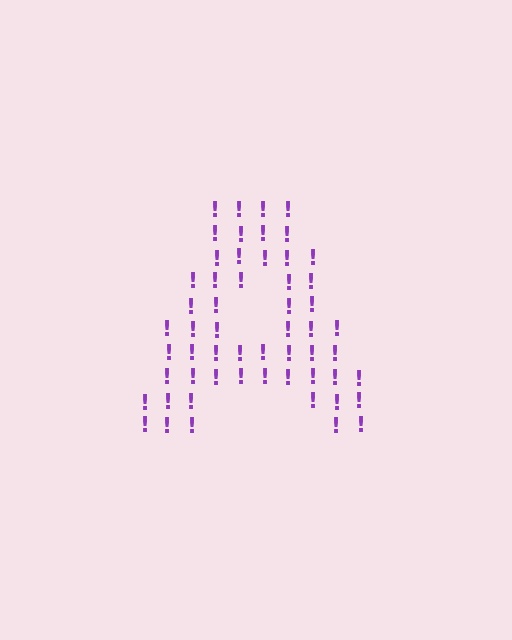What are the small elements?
The small elements are exclamation marks.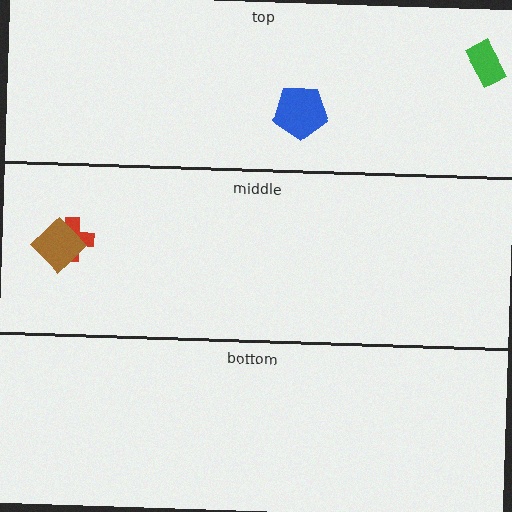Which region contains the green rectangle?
The top region.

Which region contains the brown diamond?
The middle region.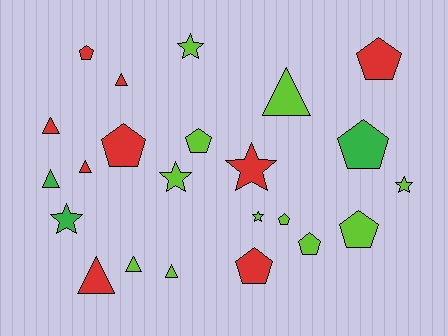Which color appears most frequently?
Lime, with 11 objects.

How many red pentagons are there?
There are 4 red pentagons.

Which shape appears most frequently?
Pentagon, with 9 objects.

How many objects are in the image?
There are 23 objects.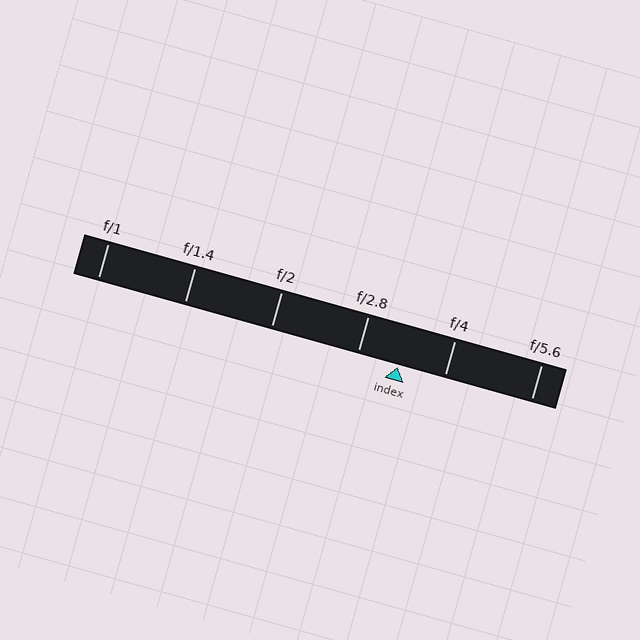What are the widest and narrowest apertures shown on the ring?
The widest aperture shown is f/1 and the narrowest is f/5.6.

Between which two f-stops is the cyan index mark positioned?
The index mark is between f/2.8 and f/4.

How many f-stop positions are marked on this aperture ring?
There are 6 f-stop positions marked.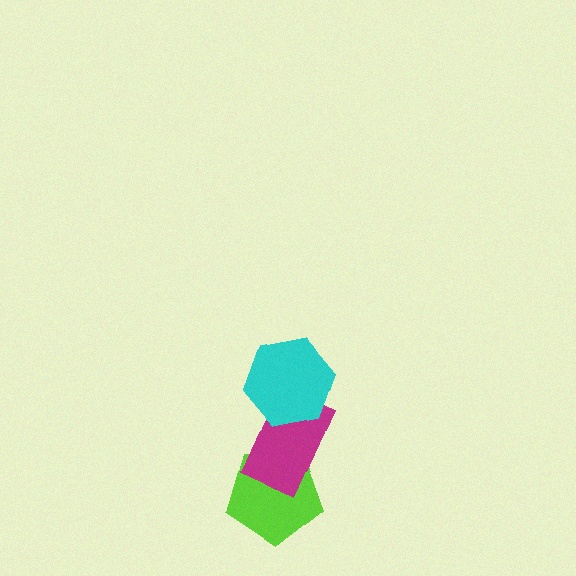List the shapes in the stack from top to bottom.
From top to bottom: the cyan hexagon, the magenta rectangle, the lime pentagon.